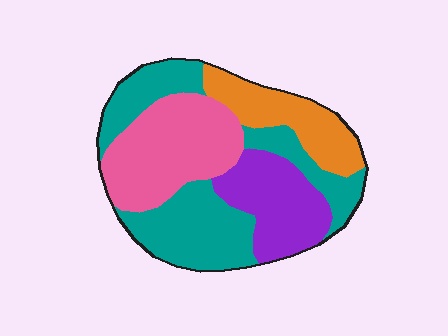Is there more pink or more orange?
Pink.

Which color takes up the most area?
Teal, at roughly 40%.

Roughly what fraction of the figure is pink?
Pink covers about 25% of the figure.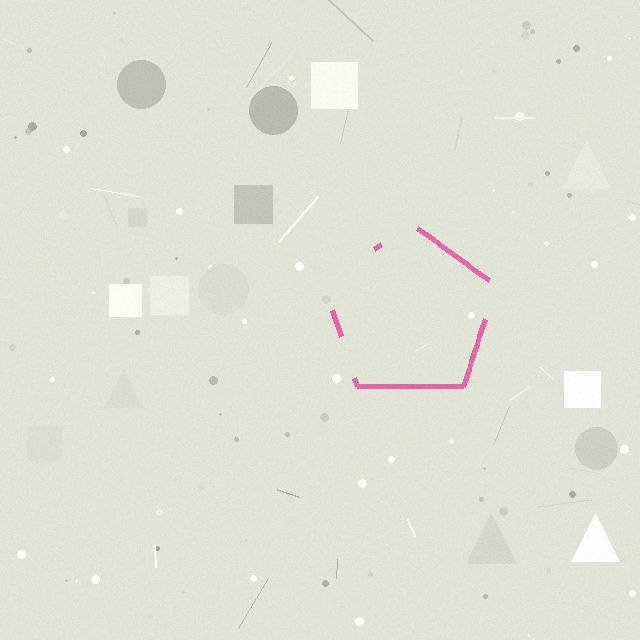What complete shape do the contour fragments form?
The contour fragments form a pentagon.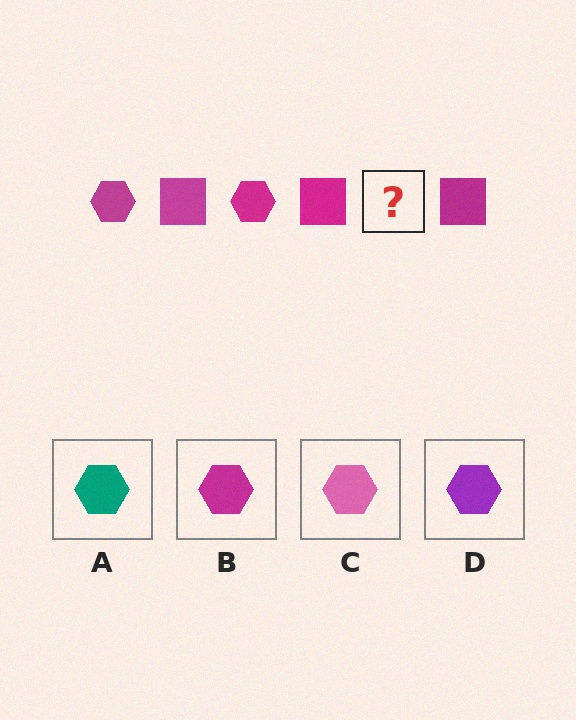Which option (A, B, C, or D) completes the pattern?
B.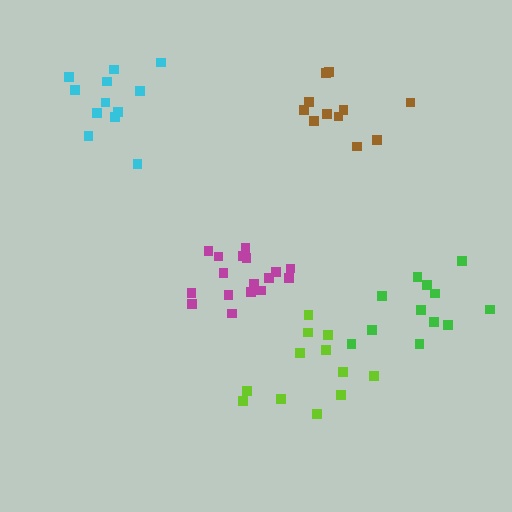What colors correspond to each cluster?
The clusters are colored: magenta, cyan, green, brown, lime.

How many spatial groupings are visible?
There are 5 spatial groupings.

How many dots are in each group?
Group 1: 17 dots, Group 2: 12 dots, Group 3: 12 dots, Group 4: 11 dots, Group 5: 12 dots (64 total).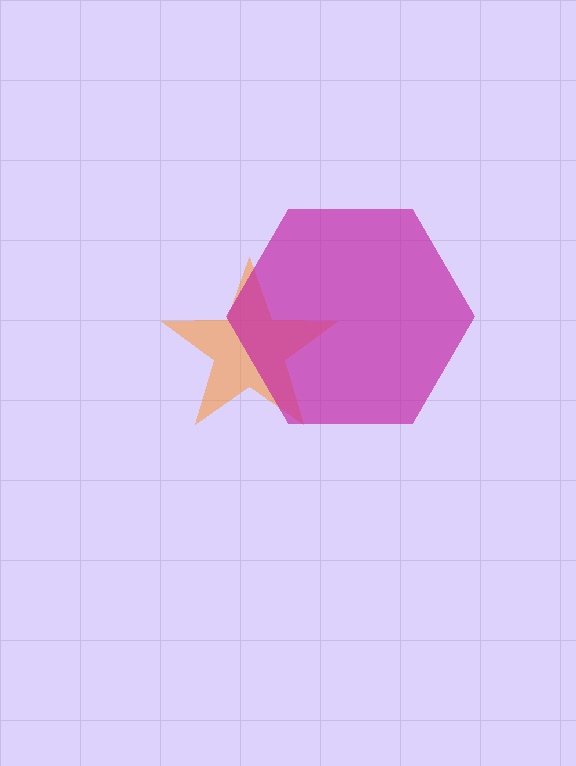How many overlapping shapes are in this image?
There are 2 overlapping shapes in the image.